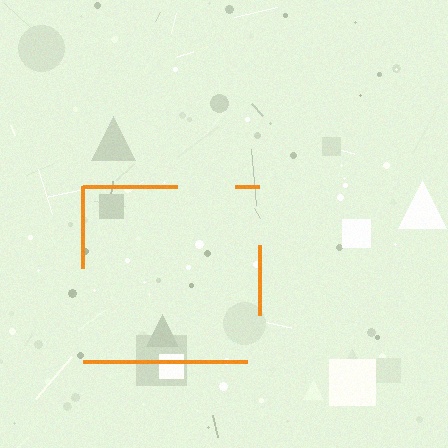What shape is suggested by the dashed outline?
The dashed outline suggests a square.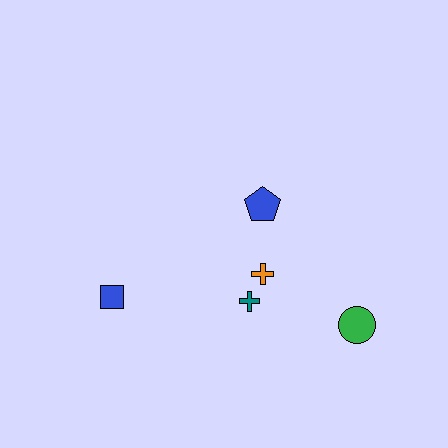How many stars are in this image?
There are no stars.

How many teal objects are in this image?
There is 1 teal object.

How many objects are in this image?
There are 5 objects.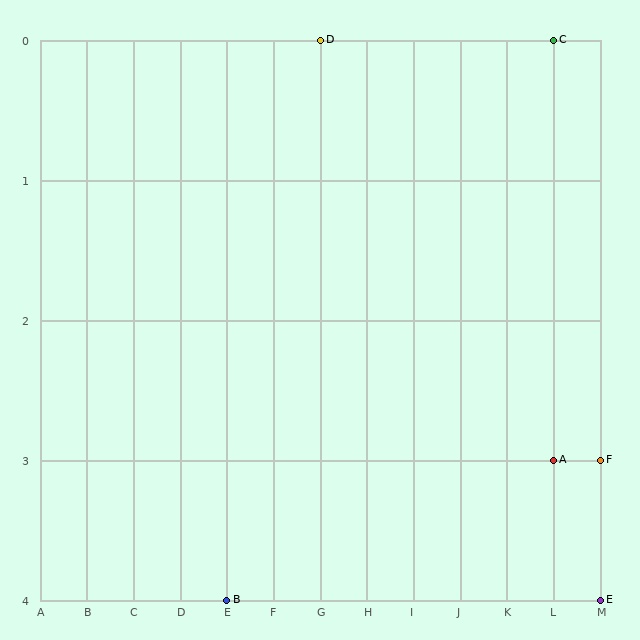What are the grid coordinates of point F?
Point F is at grid coordinates (M, 3).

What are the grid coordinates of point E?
Point E is at grid coordinates (M, 4).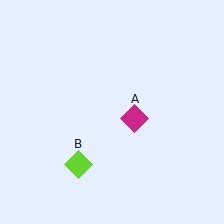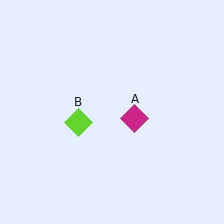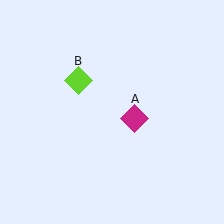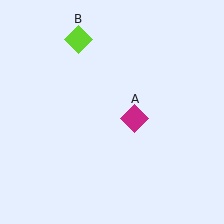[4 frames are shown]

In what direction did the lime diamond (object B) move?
The lime diamond (object B) moved up.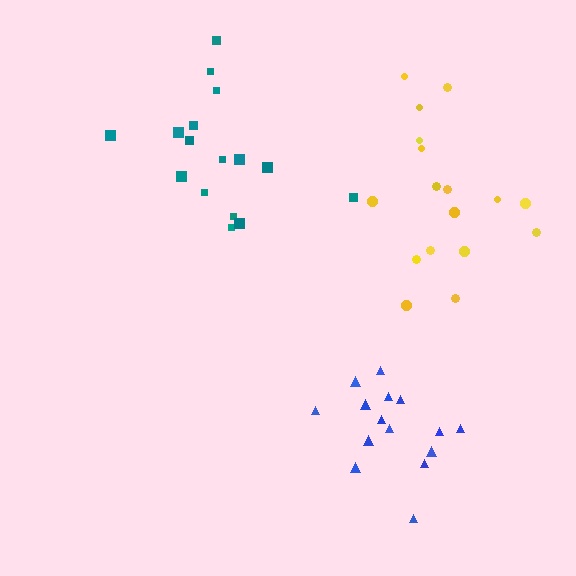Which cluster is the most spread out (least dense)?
Yellow.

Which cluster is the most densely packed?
Blue.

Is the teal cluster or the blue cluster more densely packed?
Blue.